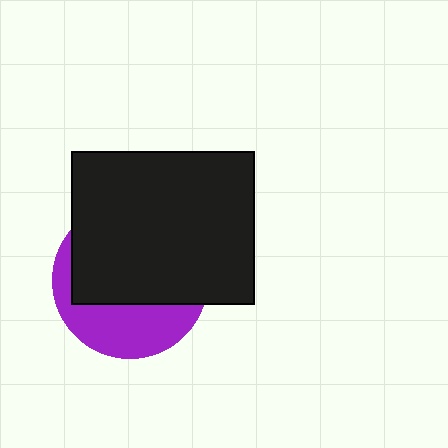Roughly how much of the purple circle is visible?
A small part of it is visible (roughly 36%).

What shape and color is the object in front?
The object in front is a black rectangle.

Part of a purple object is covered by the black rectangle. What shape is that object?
It is a circle.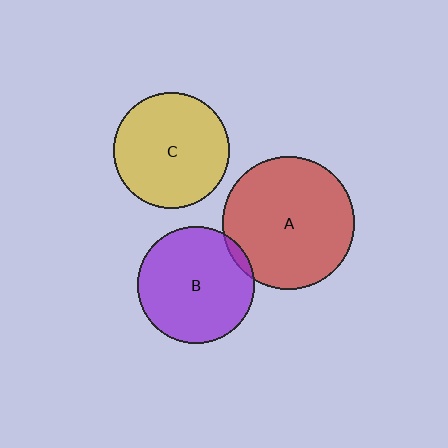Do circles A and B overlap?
Yes.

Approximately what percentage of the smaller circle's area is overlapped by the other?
Approximately 5%.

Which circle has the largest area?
Circle A (red).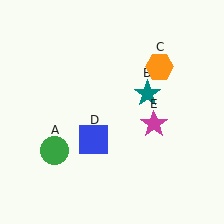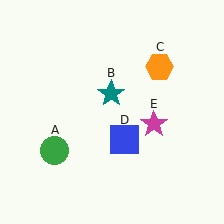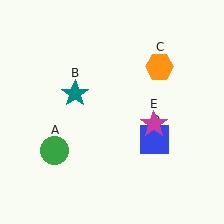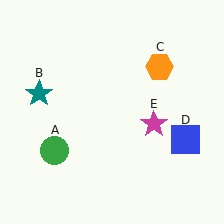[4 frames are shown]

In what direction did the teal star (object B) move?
The teal star (object B) moved left.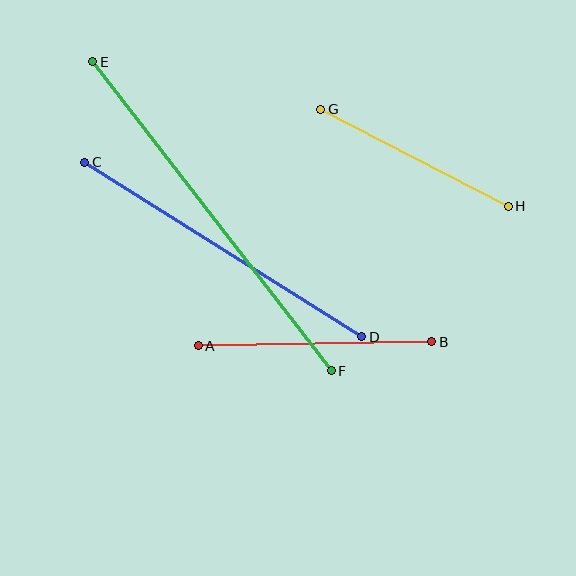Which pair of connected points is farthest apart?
Points E and F are farthest apart.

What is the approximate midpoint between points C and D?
The midpoint is at approximately (223, 250) pixels.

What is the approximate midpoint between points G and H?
The midpoint is at approximately (414, 158) pixels.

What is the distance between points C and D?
The distance is approximately 328 pixels.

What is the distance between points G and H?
The distance is approximately 211 pixels.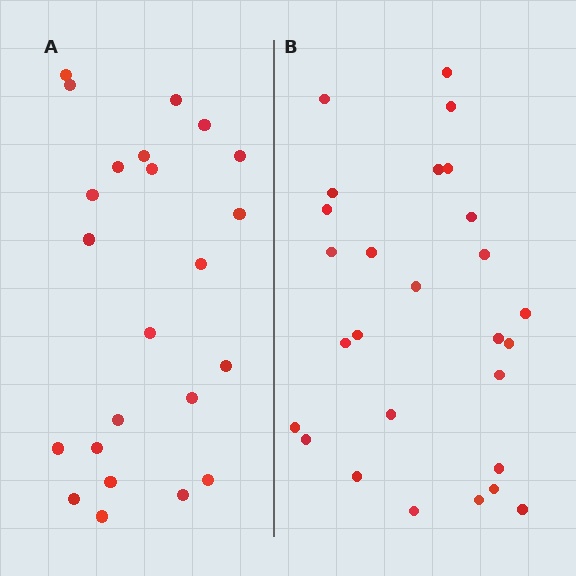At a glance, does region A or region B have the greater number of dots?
Region B (the right region) has more dots.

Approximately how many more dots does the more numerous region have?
Region B has about 4 more dots than region A.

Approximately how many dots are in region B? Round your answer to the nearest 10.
About 30 dots. (The exact count is 27, which rounds to 30.)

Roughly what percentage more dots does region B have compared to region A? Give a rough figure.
About 15% more.